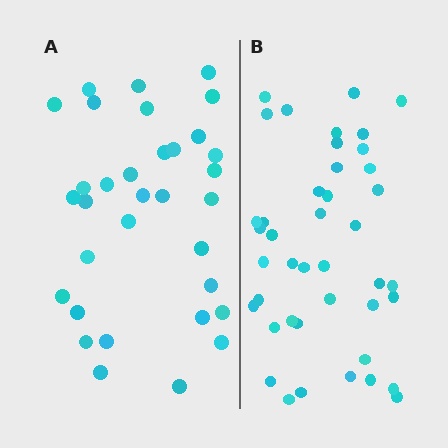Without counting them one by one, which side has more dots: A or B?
Region B (the right region) has more dots.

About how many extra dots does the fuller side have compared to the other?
Region B has roughly 8 or so more dots than region A.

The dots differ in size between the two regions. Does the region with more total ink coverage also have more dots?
No. Region A has more total ink coverage because its dots are larger, but region B actually contains more individual dots. Total area can be misleading — the number of items is what matters here.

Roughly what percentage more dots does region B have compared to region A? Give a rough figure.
About 25% more.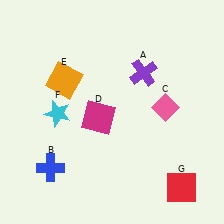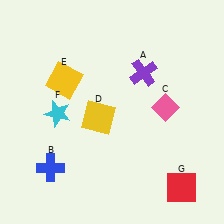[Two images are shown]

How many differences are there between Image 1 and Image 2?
There are 2 differences between the two images.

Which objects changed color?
D changed from magenta to yellow. E changed from orange to yellow.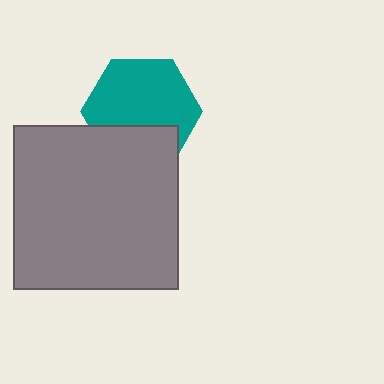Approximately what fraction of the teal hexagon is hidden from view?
Roughly 32% of the teal hexagon is hidden behind the gray square.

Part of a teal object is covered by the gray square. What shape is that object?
It is a hexagon.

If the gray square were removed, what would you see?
You would see the complete teal hexagon.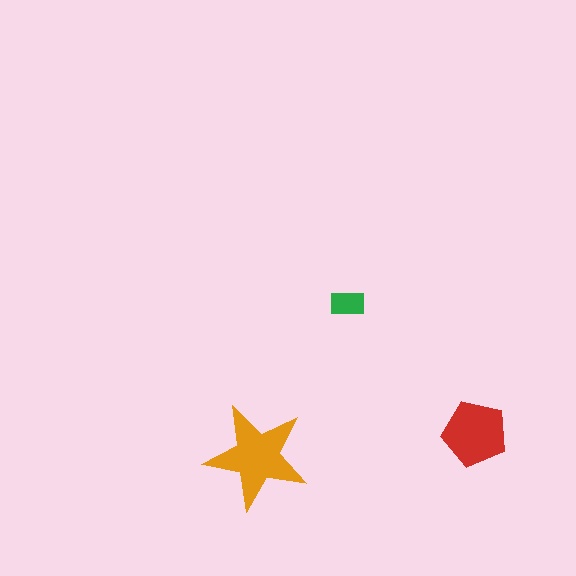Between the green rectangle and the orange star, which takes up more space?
The orange star.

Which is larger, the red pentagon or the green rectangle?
The red pentagon.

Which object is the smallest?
The green rectangle.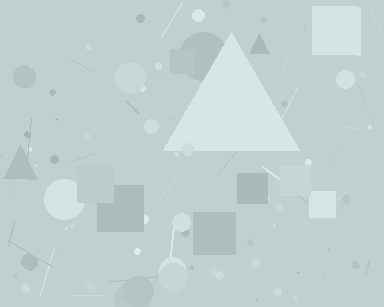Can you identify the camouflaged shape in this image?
The camouflaged shape is a triangle.